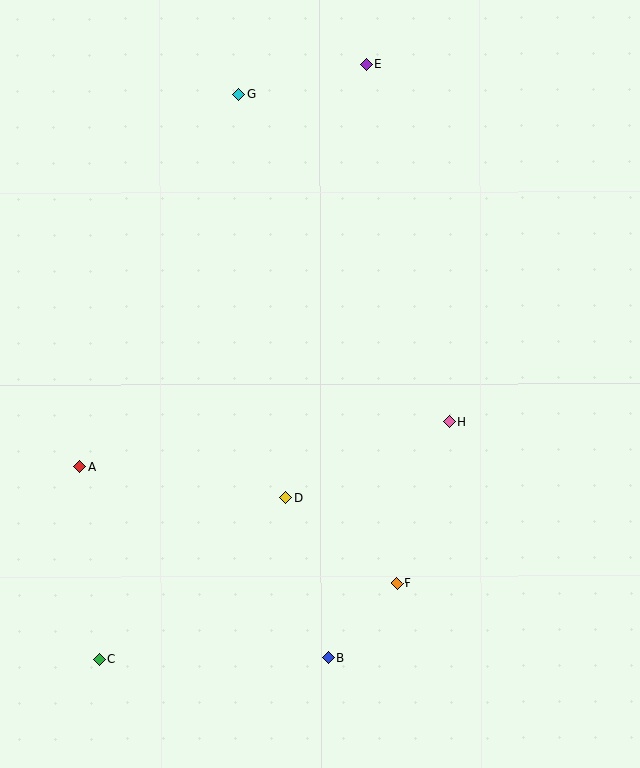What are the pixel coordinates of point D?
Point D is at (286, 498).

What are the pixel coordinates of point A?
Point A is at (80, 467).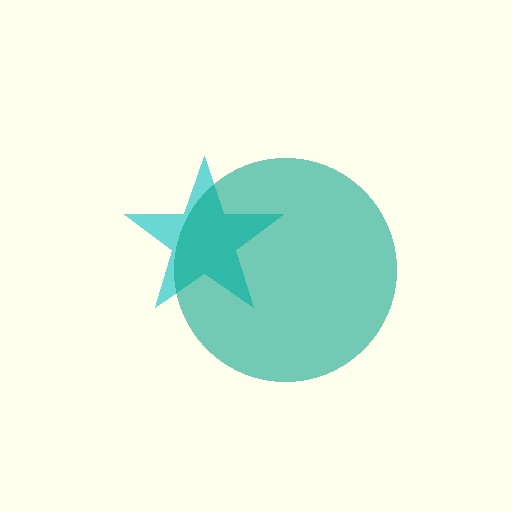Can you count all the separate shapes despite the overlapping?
Yes, there are 2 separate shapes.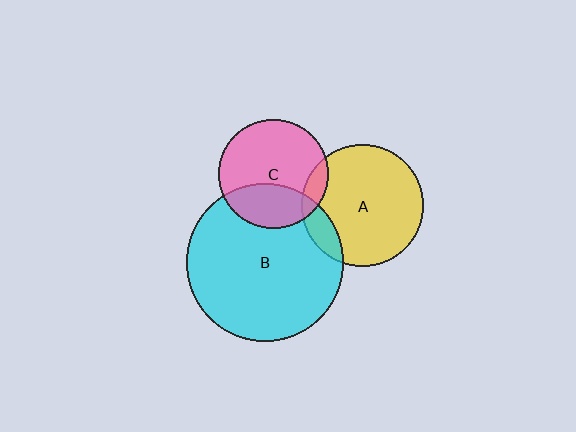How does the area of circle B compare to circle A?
Approximately 1.7 times.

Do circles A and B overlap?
Yes.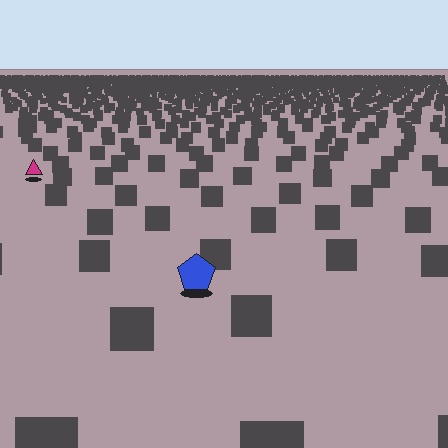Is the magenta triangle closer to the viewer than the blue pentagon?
No. The blue pentagon is closer — you can tell from the texture gradient: the ground texture is coarser near it.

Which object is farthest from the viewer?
The magenta triangle is farthest from the viewer. It appears smaller and the ground texture around it is denser.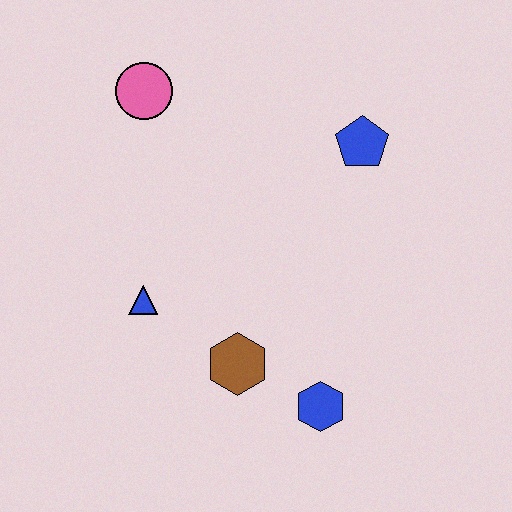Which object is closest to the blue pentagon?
The pink circle is closest to the blue pentagon.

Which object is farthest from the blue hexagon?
The pink circle is farthest from the blue hexagon.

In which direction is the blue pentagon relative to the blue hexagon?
The blue pentagon is above the blue hexagon.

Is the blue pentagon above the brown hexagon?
Yes